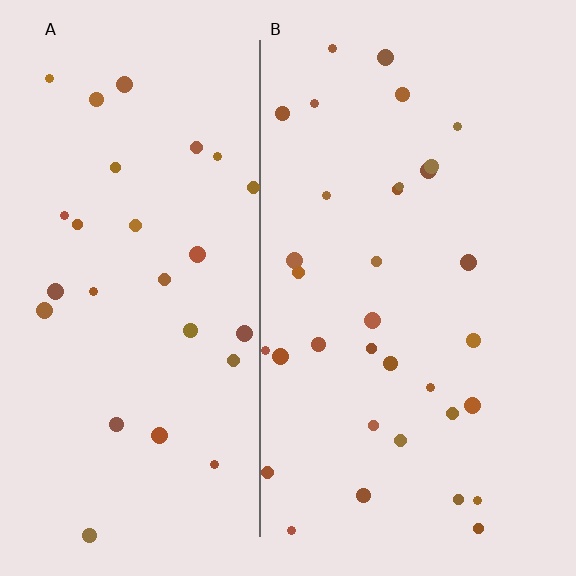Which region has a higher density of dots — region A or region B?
B (the right).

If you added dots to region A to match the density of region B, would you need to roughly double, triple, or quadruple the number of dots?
Approximately double.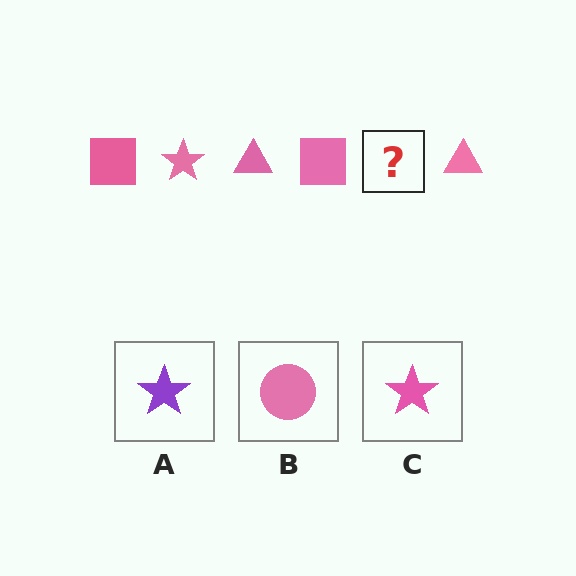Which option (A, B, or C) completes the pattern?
C.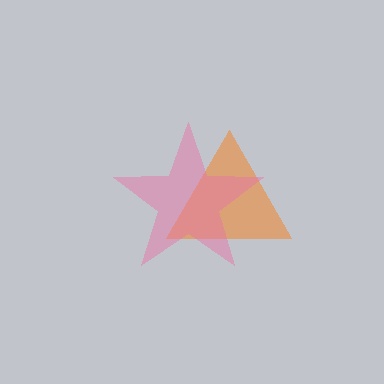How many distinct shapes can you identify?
There are 2 distinct shapes: an orange triangle, a pink star.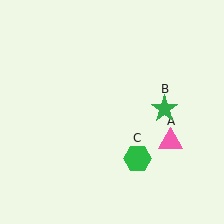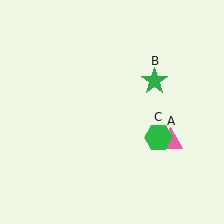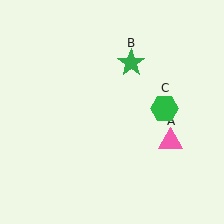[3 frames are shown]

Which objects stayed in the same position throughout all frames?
Pink triangle (object A) remained stationary.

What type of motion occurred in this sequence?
The green star (object B), green hexagon (object C) rotated counterclockwise around the center of the scene.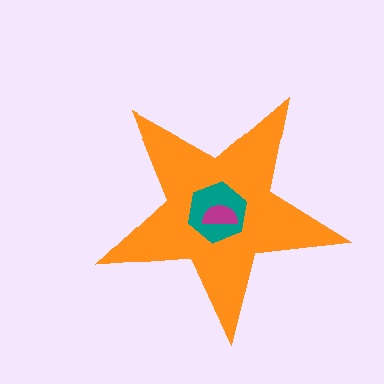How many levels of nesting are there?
3.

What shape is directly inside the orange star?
The teal hexagon.